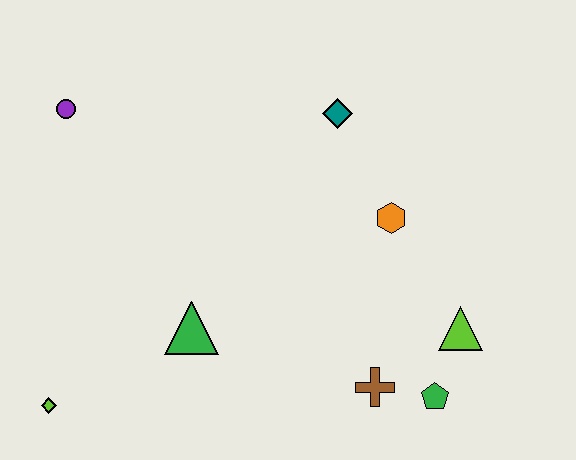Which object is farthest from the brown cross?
The purple circle is farthest from the brown cross.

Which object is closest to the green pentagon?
The brown cross is closest to the green pentagon.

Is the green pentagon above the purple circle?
No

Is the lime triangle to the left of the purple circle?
No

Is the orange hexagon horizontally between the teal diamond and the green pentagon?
Yes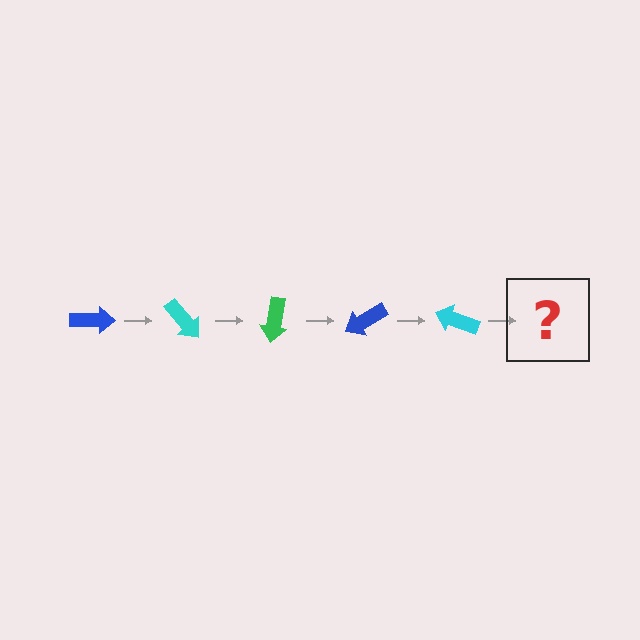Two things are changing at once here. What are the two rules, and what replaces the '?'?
The two rules are that it rotates 50 degrees each step and the color cycles through blue, cyan, and green. The '?' should be a green arrow, rotated 250 degrees from the start.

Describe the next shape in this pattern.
It should be a green arrow, rotated 250 degrees from the start.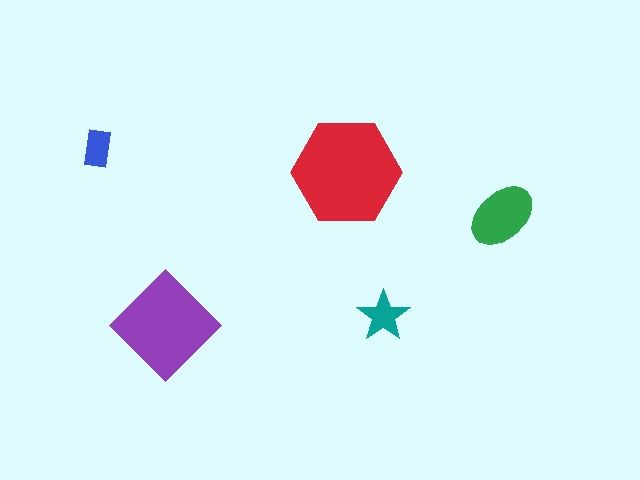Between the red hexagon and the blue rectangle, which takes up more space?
The red hexagon.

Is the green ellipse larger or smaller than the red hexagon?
Smaller.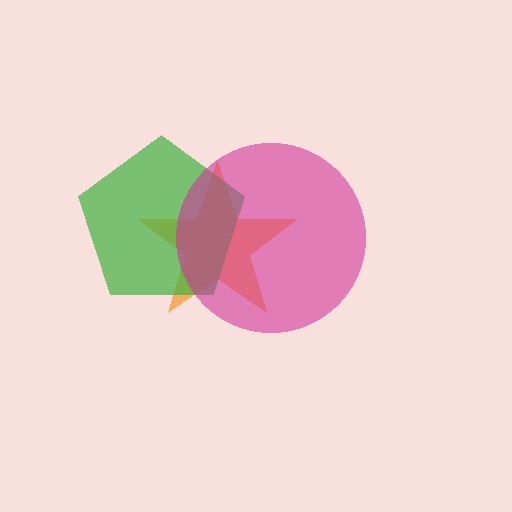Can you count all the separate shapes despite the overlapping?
Yes, there are 3 separate shapes.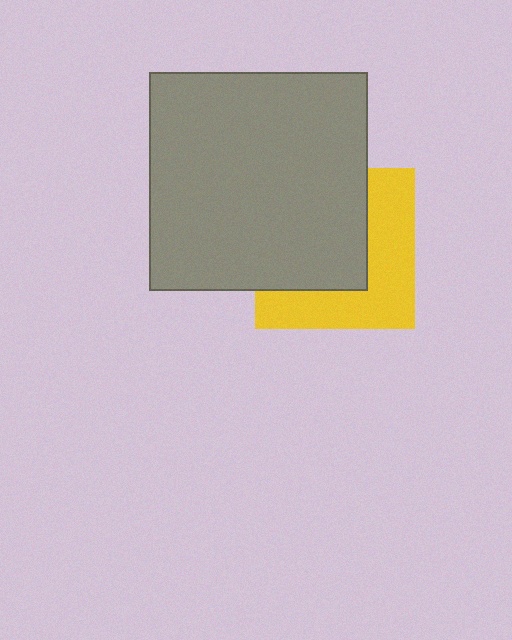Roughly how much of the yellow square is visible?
About half of it is visible (roughly 46%).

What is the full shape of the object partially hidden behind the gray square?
The partially hidden object is a yellow square.